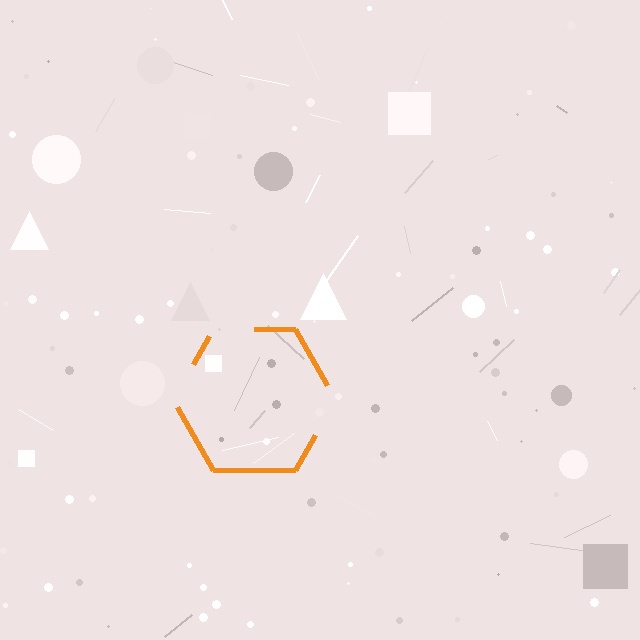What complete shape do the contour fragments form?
The contour fragments form a hexagon.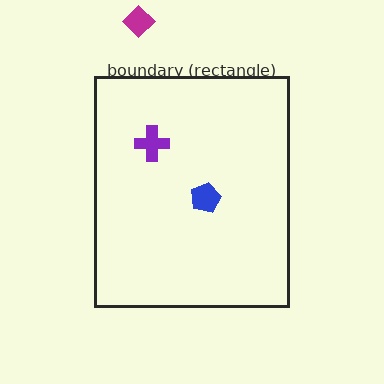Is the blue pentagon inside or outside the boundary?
Inside.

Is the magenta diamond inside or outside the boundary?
Outside.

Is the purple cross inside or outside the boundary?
Inside.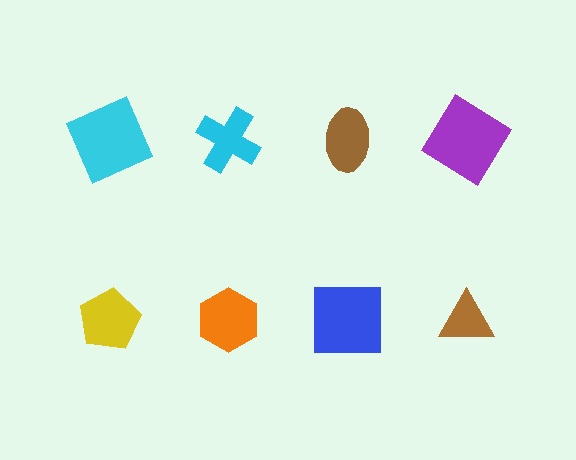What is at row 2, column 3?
A blue square.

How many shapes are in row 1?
4 shapes.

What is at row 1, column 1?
A cyan square.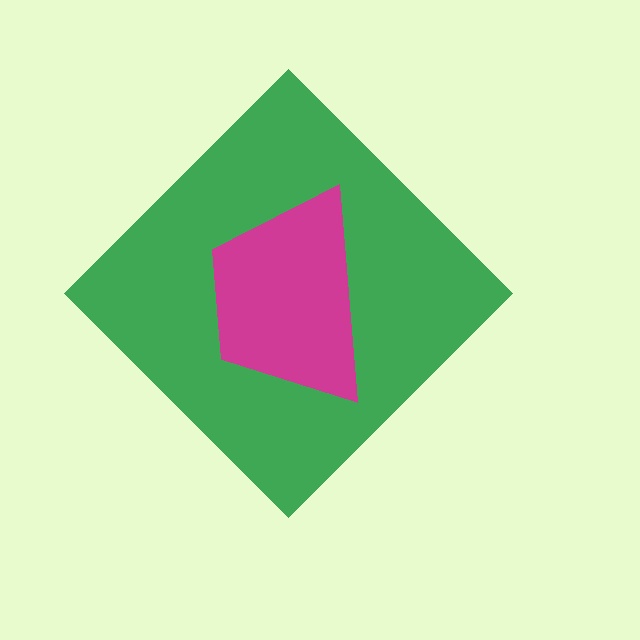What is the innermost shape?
The magenta trapezoid.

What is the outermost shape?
The green diamond.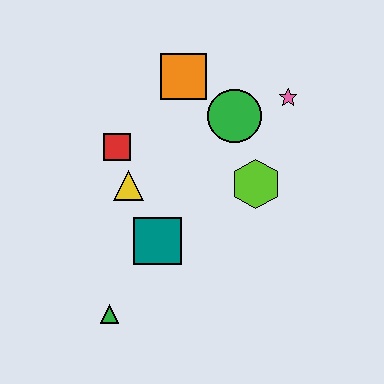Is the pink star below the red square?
No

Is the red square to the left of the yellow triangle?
Yes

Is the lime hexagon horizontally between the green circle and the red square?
No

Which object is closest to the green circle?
The pink star is closest to the green circle.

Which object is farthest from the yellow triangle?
The pink star is farthest from the yellow triangle.